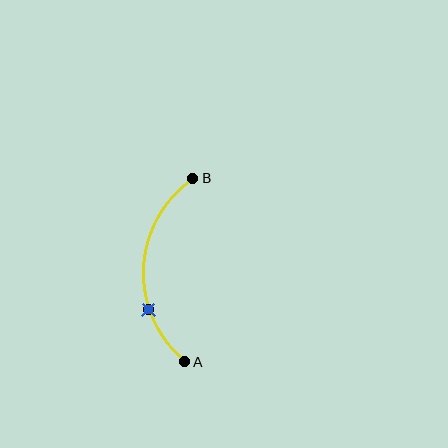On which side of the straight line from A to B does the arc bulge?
The arc bulges to the left of the straight line connecting A and B.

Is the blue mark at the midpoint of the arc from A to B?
No. The blue mark lies on the arc but is closer to endpoint A. The arc midpoint would be at the point on the curve equidistant along the arc from both A and B.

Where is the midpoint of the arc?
The arc midpoint is the point on the curve farthest from the straight line joining A and B. It sits to the left of that line.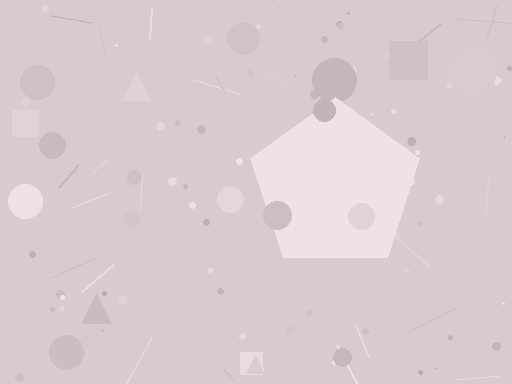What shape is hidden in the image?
A pentagon is hidden in the image.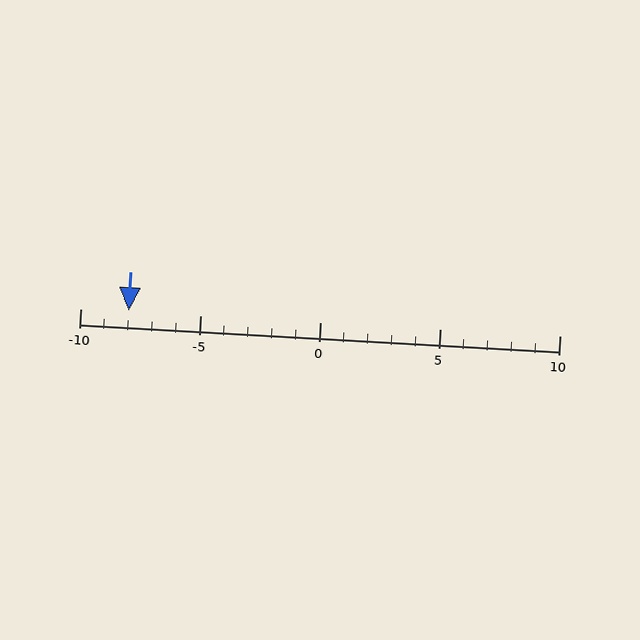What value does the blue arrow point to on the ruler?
The blue arrow points to approximately -8.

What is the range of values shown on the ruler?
The ruler shows values from -10 to 10.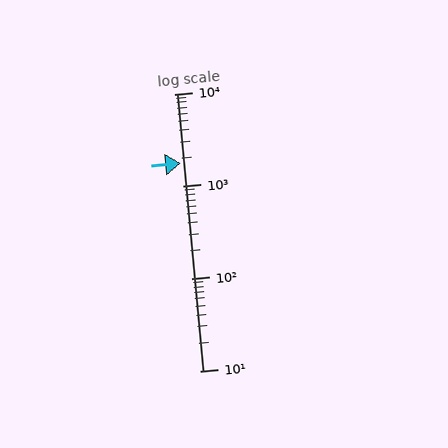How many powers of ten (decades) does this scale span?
The scale spans 3 decades, from 10 to 10000.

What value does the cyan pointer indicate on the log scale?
The pointer indicates approximately 1800.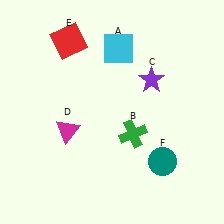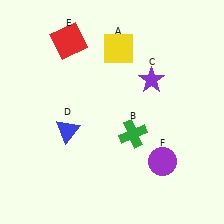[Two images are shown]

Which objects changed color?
A changed from cyan to yellow. D changed from magenta to blue. F changed from teal to purple.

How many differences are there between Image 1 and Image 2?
There are 3 differences between the two images.